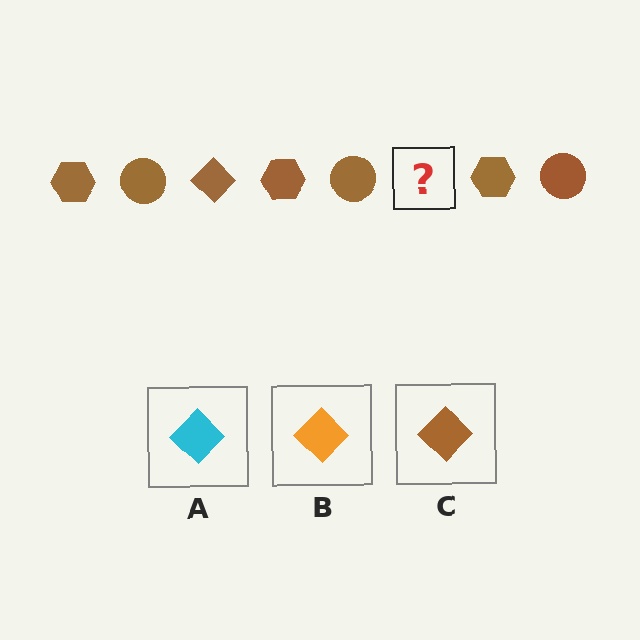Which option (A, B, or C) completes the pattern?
C.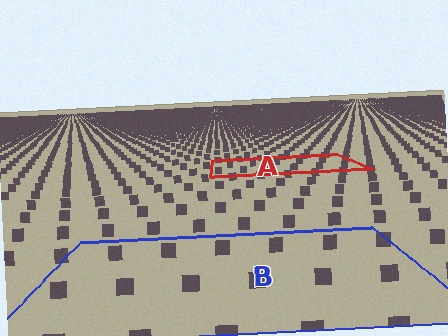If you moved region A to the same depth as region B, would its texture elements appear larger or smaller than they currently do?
They would appear larger. At a closer depth, the same texture elements are projected at a bigger on-screen size.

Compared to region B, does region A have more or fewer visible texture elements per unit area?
Region A has more texture elements per unit area — they are packed more densely because it is farther away.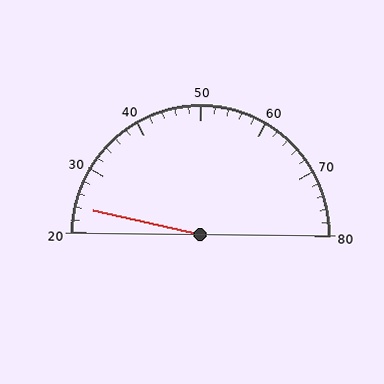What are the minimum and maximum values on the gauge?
The gauge ranges from 20 to 80.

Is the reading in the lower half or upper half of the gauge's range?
The reading is in the lower half of the range (20 to 80).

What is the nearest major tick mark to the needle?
The nearest major tick mark is 20.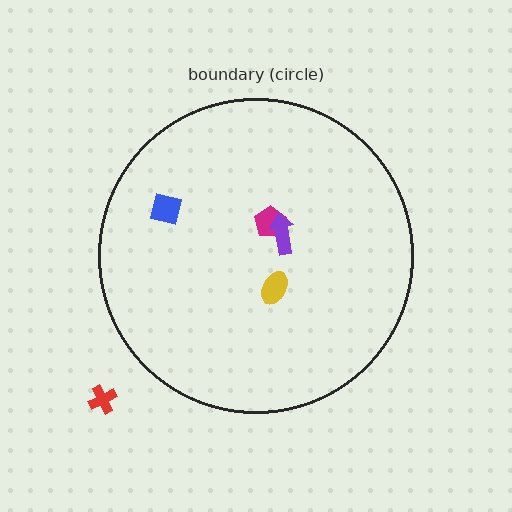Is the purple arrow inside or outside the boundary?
Inside.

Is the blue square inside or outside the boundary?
Inside.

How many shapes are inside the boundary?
4 inside, 1 outside.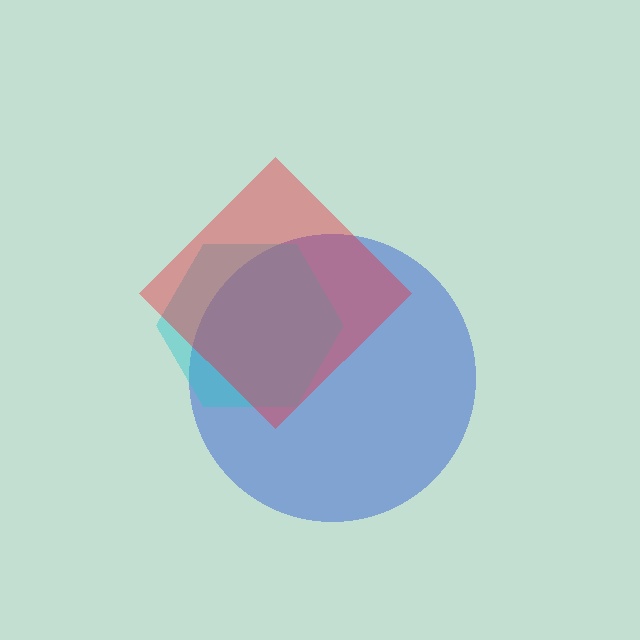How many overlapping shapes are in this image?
There are 3 overlapping shapes in the image.